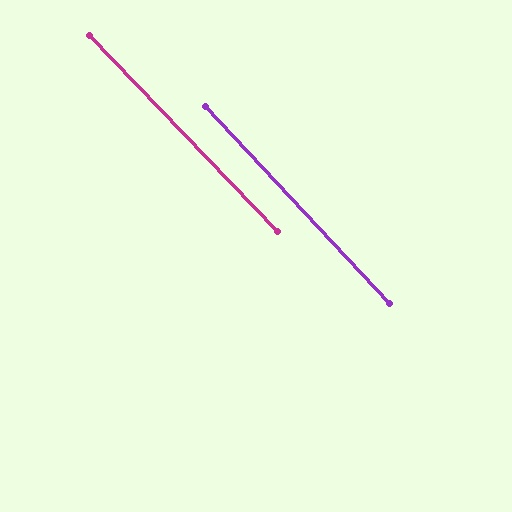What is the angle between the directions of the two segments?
Approximately 1 degree.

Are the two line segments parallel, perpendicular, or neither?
Parallel — their directions differ by only 0.7°.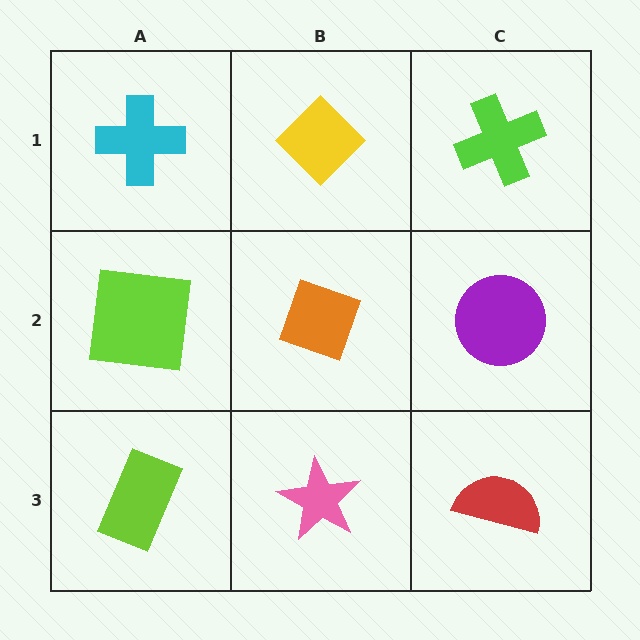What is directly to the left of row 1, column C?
A yellow diamond.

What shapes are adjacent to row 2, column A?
A cyan cross (row 1, column A), a lime rectangle (row 3, column A), an orange diamond (row 2, column B).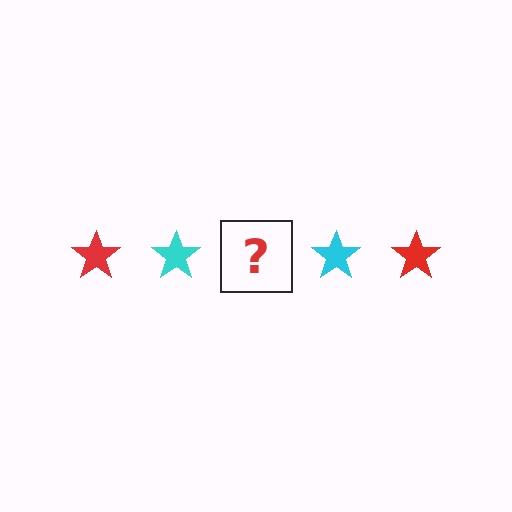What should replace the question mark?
The question mark should be replaced with a red star.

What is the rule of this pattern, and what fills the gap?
The rule is that the pattern cycles through red, cyan stars. The gap should be filled with a red star.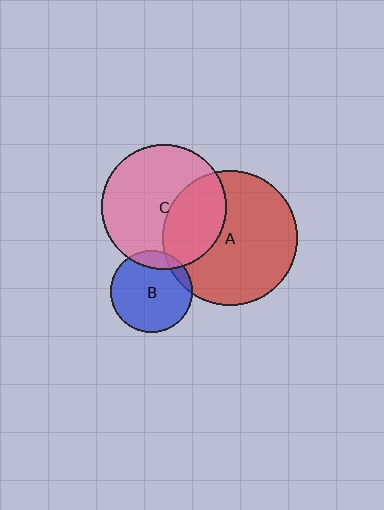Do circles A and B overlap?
Yes.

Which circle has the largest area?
Circle A (red).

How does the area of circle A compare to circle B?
Approximately 2.7 times.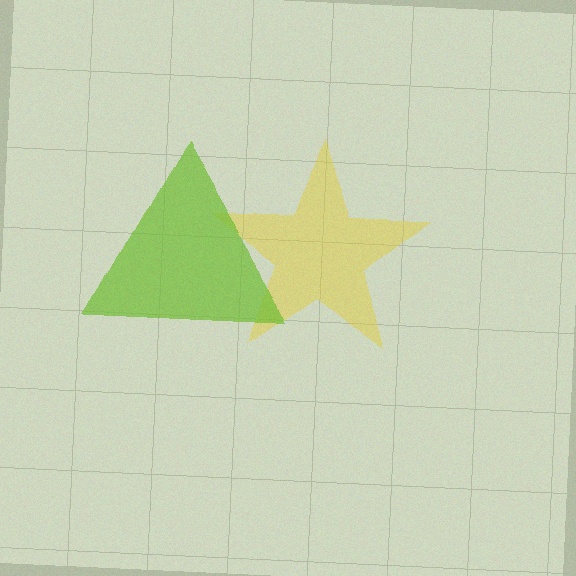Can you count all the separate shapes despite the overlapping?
Yes, there are 2 separate shapes.